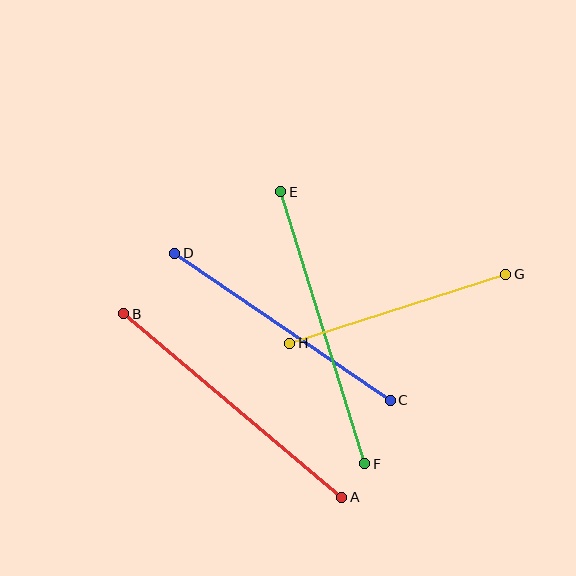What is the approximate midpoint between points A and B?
The midpoint is at approximately (233, 405) pixels.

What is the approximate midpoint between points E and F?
The midpoint is at approximately (323, 328) pixels.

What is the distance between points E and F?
The distance is approximately 285 pixels.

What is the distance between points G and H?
The distance is approximately 227 pixels.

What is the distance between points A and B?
The distance is approximately 285 pixels.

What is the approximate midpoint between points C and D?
The midpoint is at approximately (282, 327) pixels.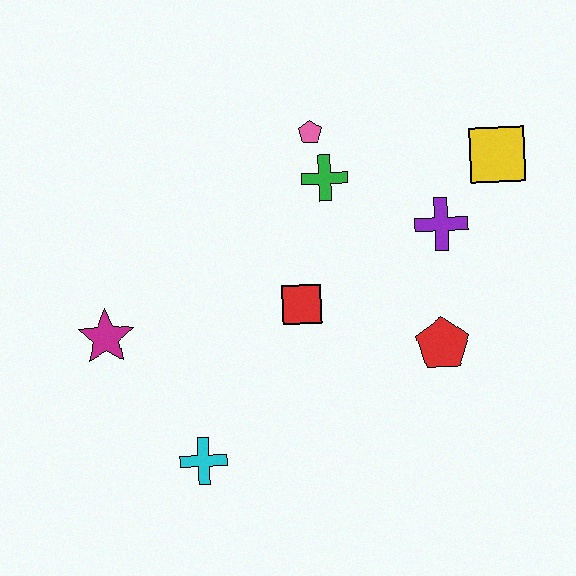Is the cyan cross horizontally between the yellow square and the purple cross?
No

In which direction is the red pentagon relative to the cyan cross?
The red pentagon is to the right of the cyan cross.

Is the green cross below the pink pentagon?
Yes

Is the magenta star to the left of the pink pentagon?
Yes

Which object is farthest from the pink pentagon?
The cyan cross is farthest from the pink pentagon.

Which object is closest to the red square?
The green cross is closest to the red square.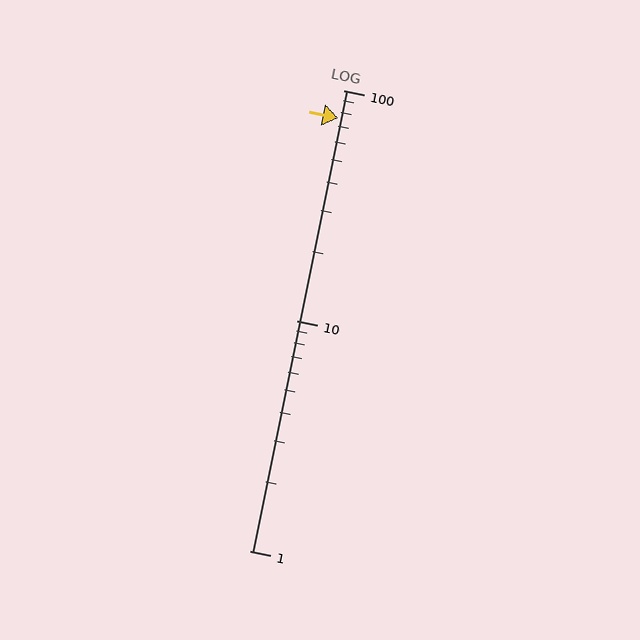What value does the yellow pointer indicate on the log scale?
The pointer indicates approximately 76.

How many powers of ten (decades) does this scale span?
The scale spans 2 decades, from 1 to 100.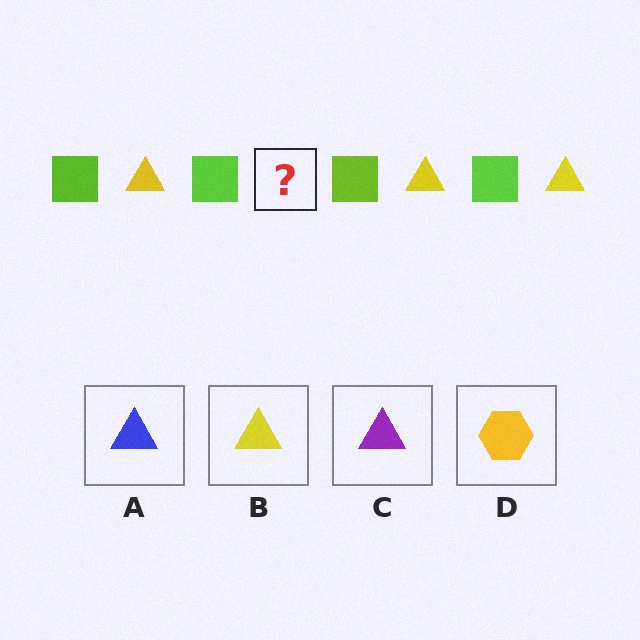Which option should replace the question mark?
Option B.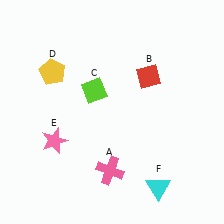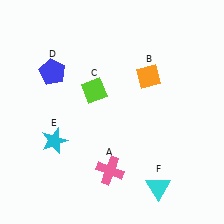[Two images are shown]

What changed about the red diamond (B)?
In Image 1, B is red. In Image 2, it changed to orange.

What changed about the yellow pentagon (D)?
In Image 1, D is yellow. In Image 2, it changed to blue.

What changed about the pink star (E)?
In Image 1, E is pink. In Image 2, it changed to cyan.